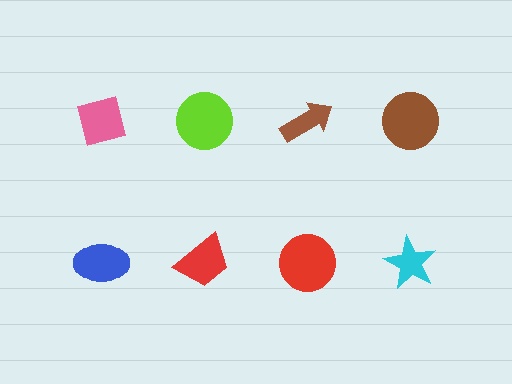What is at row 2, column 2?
A red trapezoid.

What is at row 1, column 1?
A pink square.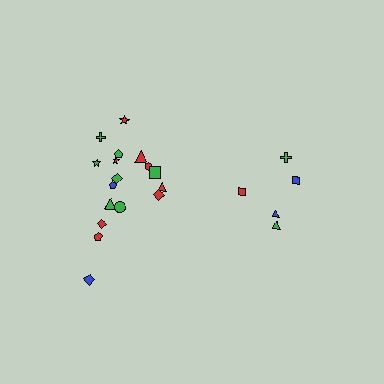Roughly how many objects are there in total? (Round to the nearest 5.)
Roughly 25 objects in total.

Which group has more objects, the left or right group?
The left group.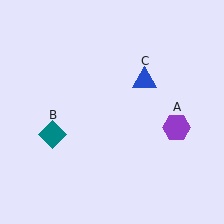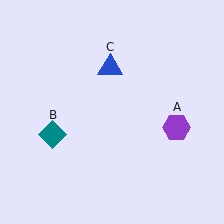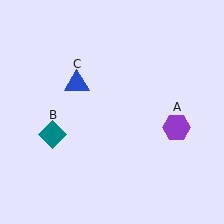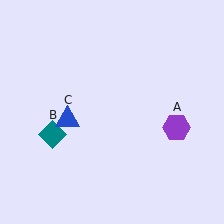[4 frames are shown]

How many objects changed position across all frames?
1 object changed position: blue triangle (object C).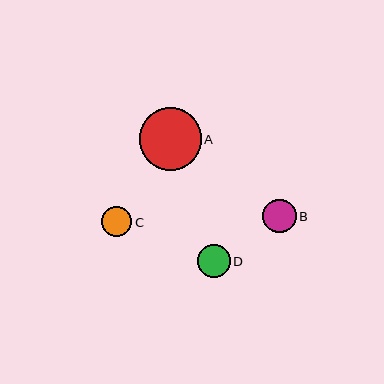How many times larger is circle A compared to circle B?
Circle A is approximately 1.8 times the size of circle B.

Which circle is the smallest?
Circle C is the smallest with a size of approximately 30 pixels.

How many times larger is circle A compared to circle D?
Circle A is approximately 1.9 times the size of circle D.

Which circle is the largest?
Circle A is the largest with a size of approximately 62 pixels.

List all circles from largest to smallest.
From largest to smallest: A, B, D, C.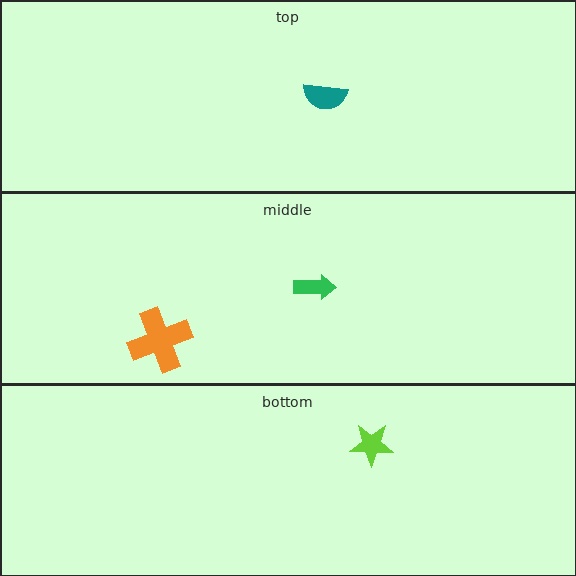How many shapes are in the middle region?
2.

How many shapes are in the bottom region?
1.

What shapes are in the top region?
The teal semicircle.